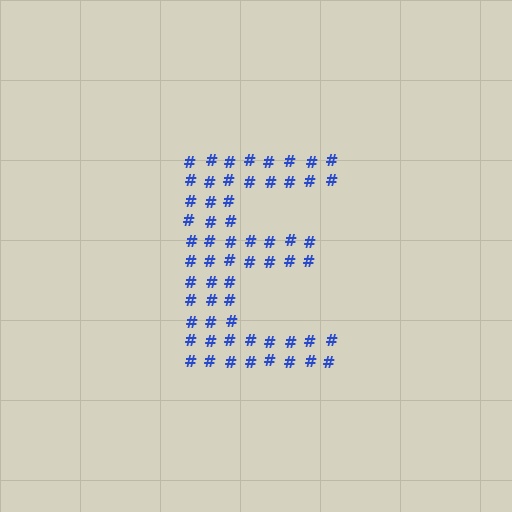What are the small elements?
The small elements are hash symbols.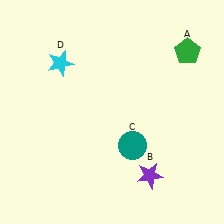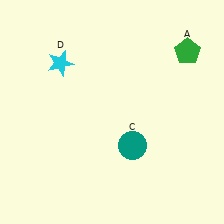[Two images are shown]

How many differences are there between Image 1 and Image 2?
There is 1 difference between the two images.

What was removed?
The purple star (B) was removed in Image 2.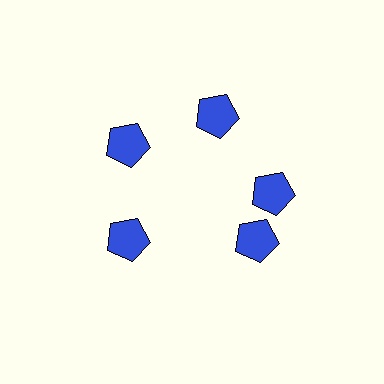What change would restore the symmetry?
The symmetry would be restored by rotating it back into even spacing with its neighbors so that all 5 pentagons sit at equal angles and equal distance from the center.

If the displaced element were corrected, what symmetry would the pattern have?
It would have 5-fold rotational symmetry — the pattern would map onto itself every 72 degrees.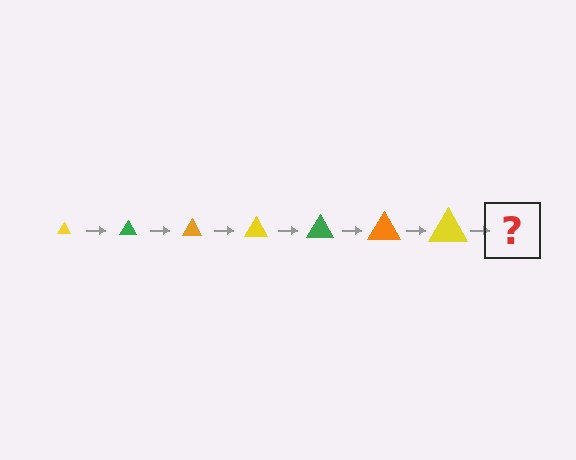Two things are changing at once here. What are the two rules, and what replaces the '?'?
The two rules are that the triangle grows larger each step and the color cycles through yellow, green, and orange. The '?' should be a green triangle, larger than the previous one.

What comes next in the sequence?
The next element should be a green triangle, larger than the previous one.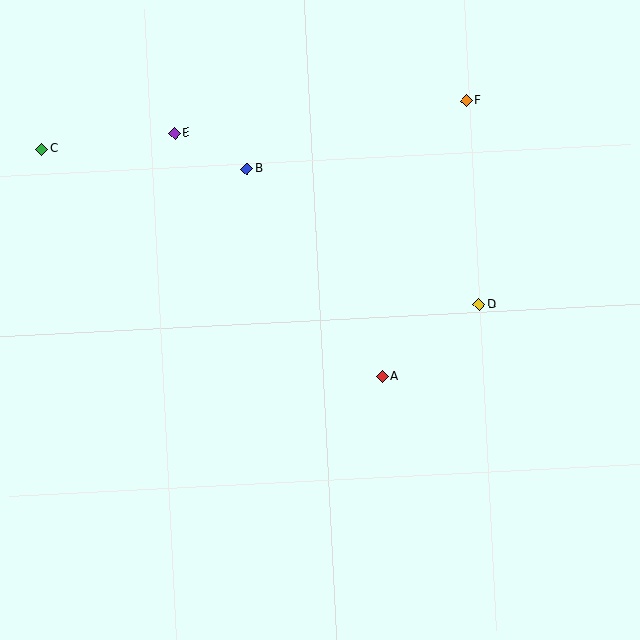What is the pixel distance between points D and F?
The distance between D and F is 204 pixels.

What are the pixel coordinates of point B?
Point B is at (247, 169).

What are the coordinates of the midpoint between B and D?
The midpoint between B and D is at (363, 237).